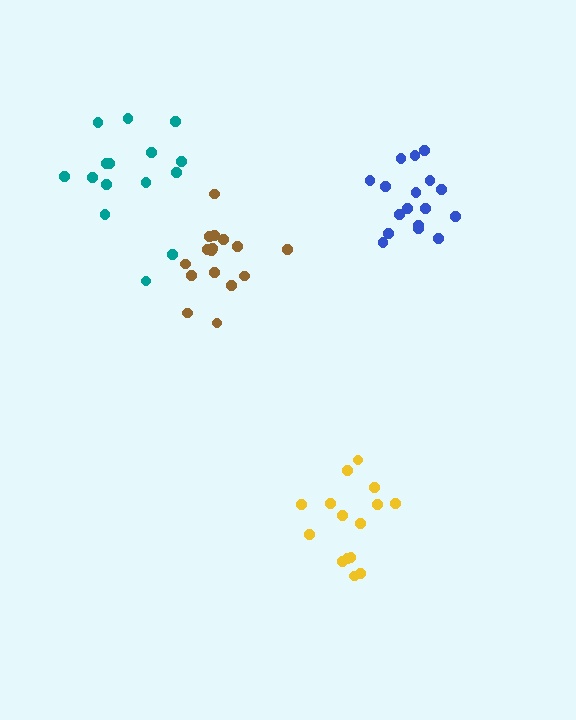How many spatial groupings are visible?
There are 4 spatial groupings.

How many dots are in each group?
Group 1: 15 dots, Group 2: 17 dots, Group 3: 15 dots, Group 4: 16 dots (63 total).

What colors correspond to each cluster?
The clusters are colored: yellow, blue, teal, brown.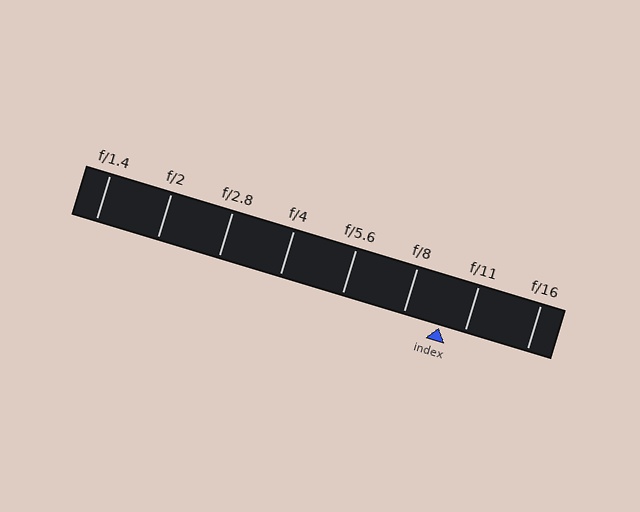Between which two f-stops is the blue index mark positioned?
The index mark is between f/8 and f/11.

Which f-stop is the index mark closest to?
The index mark is closest to f/11.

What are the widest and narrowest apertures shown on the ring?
The widest aperture shown is f/1.4 and the narrowest is f/16.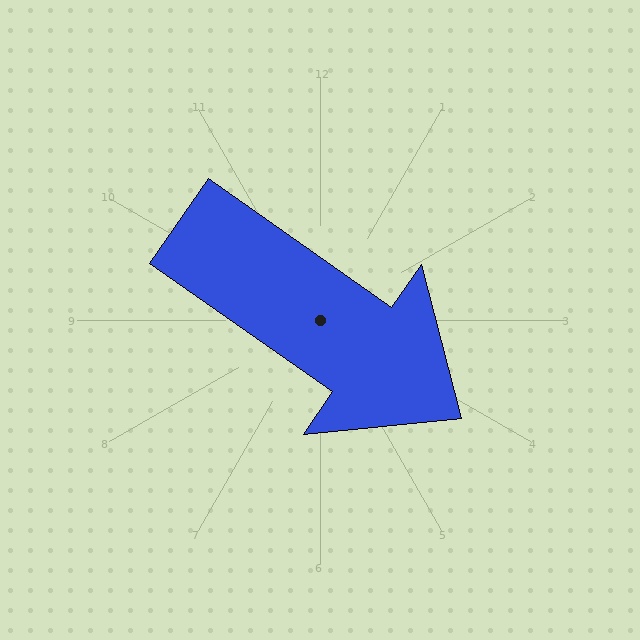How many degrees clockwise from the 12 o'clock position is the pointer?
Approximately 125 degrees.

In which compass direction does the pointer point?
Southeast.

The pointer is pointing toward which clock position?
Roughly 4 o'clock.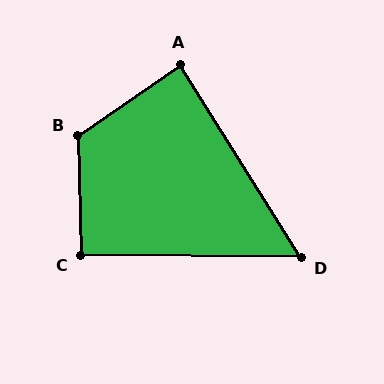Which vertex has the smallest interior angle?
D, at approximately 57 degrees.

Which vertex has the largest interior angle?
B, at approximately 123 degrees.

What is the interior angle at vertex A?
Approximately 88 degrees (approximately right).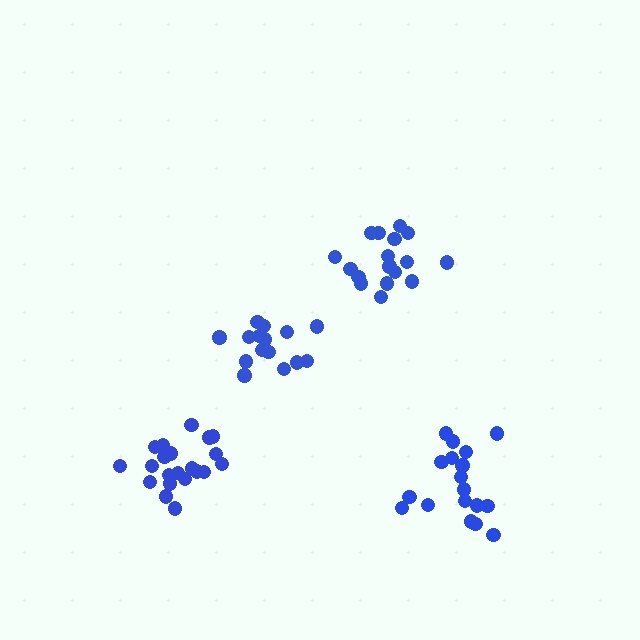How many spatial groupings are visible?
There are 4 spatial groupings.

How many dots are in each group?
Group 1: 15 dots, Group 2: 18 dots, Group 3: 21 dots, Group 4: 17 dots (71 total).